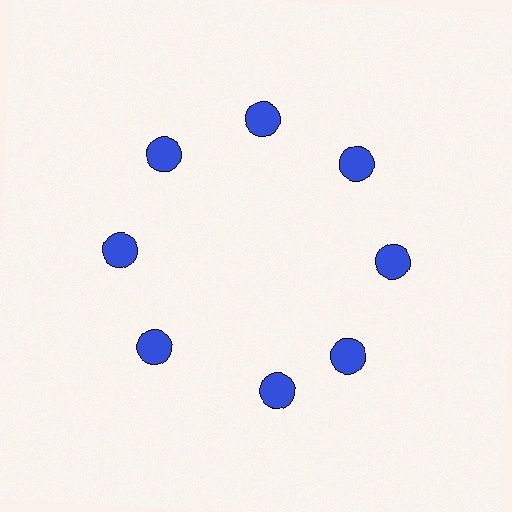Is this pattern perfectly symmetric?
No. The 8 blue circles are arranged in a ring, but one element near the 6 o'clock position is rotated out of alignment along the ring, breaking the 8-fold rotational symmetry.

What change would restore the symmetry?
The symmetry would be restored by rotating it back into even spacing with its neighbors so that all 8 circles sit at equal angles and equal distance from the center.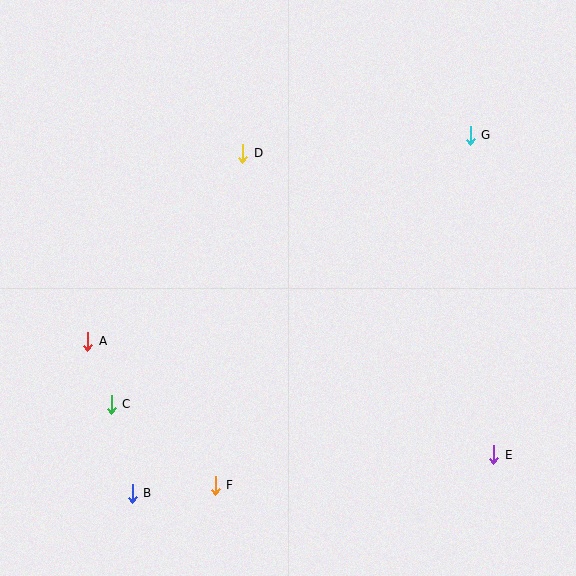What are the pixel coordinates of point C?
Point C is at (111, 404).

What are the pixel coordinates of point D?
Point D is at (243, 153).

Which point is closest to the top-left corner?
Point D is closest to the top-left corner.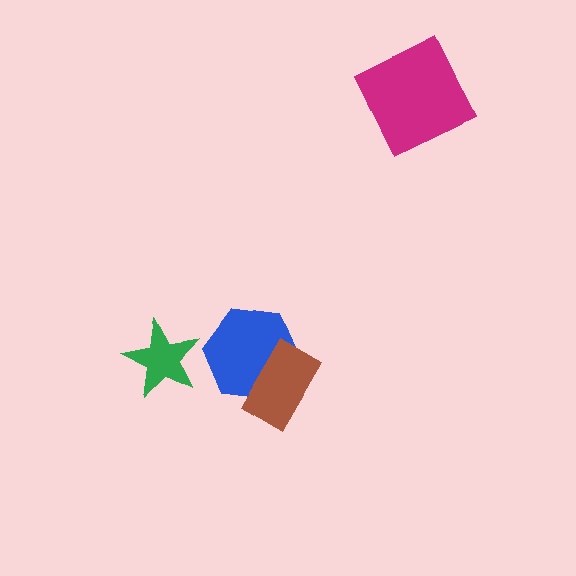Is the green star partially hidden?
No, no other shape covers it.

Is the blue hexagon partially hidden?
Yes, it is partially covered by another shape.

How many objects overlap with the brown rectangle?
1 object overlaps with the brown rectangle.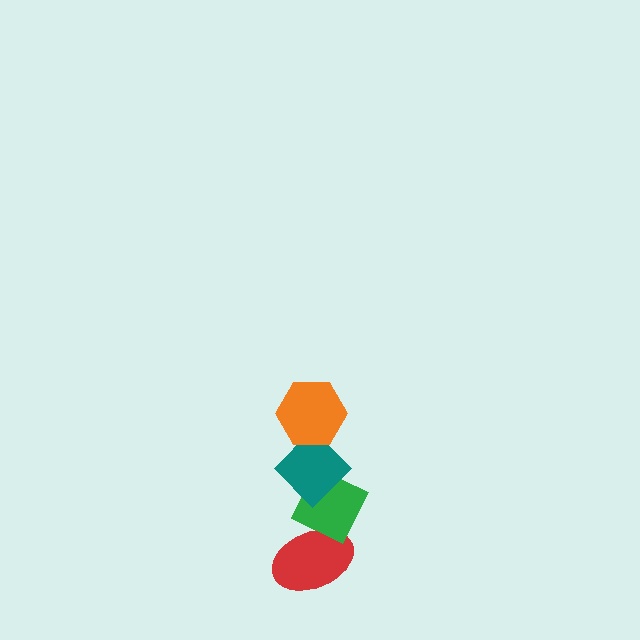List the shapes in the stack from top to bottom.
From top to bottom: the orange hexagon, the teal diamond, the green diamond, the red ellipse.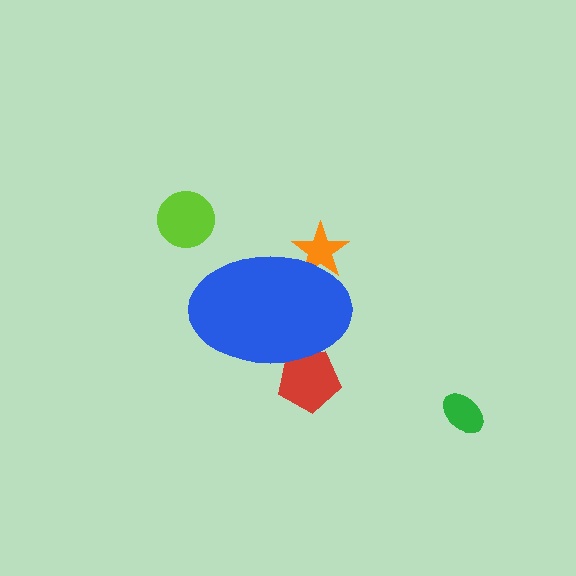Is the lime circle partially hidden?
No, the lime circle is fully visible.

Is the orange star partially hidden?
Yes, the orange star is partially hidden behind the blue ellipse.